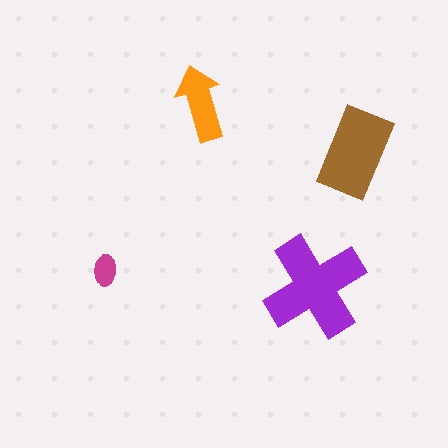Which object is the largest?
The purple cross.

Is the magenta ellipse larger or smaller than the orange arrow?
Smaller.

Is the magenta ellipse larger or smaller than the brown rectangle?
Smaller.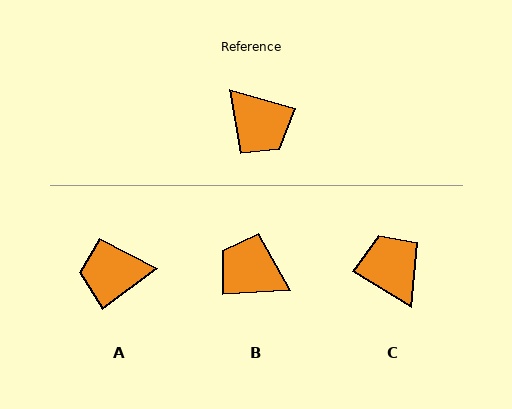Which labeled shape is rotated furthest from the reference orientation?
C, about 165 degrees away.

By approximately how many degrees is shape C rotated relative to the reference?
Approximately 165 degrees counter-clockwise.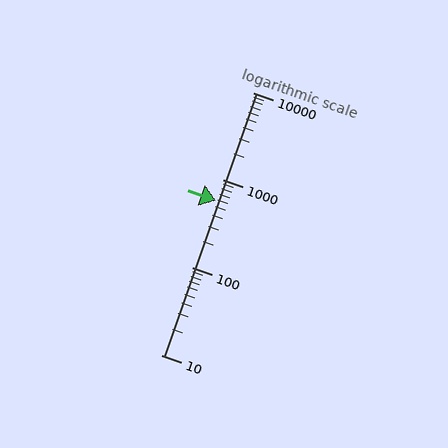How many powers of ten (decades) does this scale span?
The scale spans 3 decades, from 10 to 10000.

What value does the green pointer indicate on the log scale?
The pointer indicates approximately 580.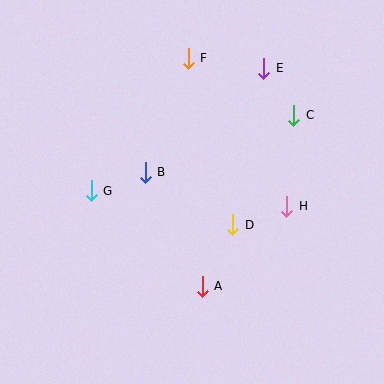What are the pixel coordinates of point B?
Point B is at (145, 172).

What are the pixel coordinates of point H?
Point H is at (287, 206).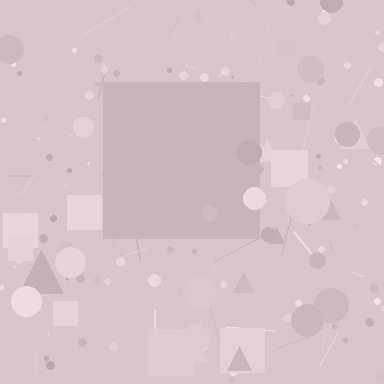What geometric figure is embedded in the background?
A square is embedded in the background.